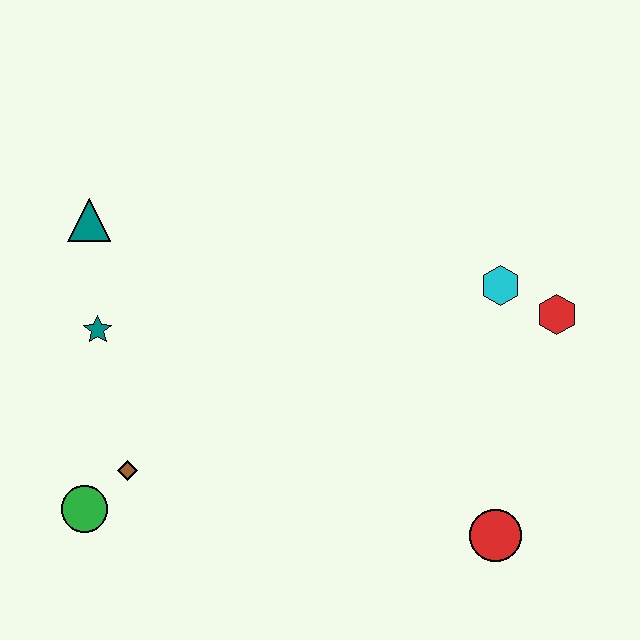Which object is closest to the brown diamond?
The green circle is closest to the brown diamond.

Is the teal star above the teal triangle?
No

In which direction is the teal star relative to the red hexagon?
The teal star is to the left of the red hexagon.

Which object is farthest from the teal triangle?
The red circle is farthest from the teal triangle.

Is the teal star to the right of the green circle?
Yes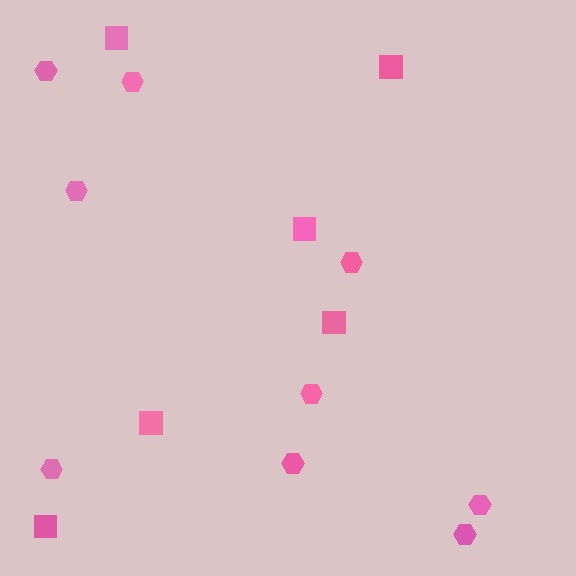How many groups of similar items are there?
There are 2 groups: one group of squares (6) and one group of hexagons (9).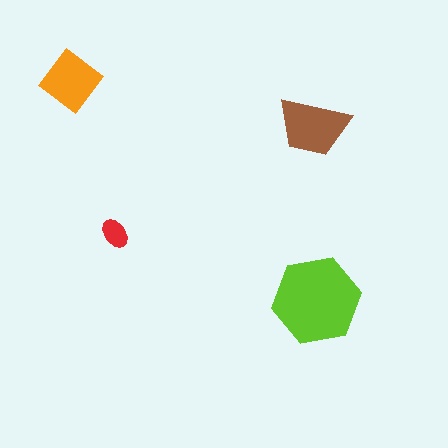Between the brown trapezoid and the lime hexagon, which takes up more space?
The lime hexagon.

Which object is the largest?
The lime hexagon.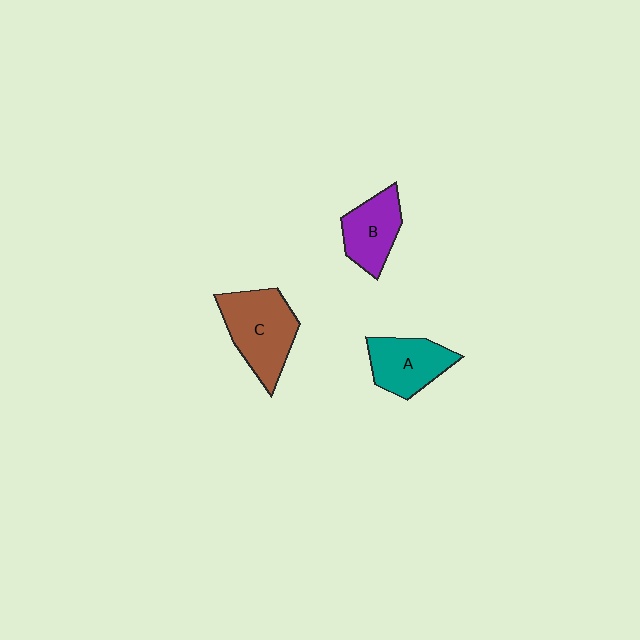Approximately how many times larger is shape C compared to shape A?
Approximately 1.3 times.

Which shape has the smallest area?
Shape B (purple).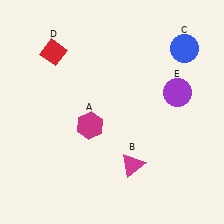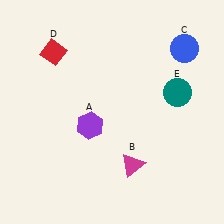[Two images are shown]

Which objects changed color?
A changed from magenta to purple. E changed from purple to teal.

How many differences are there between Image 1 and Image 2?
There are 2 differences between the two images.